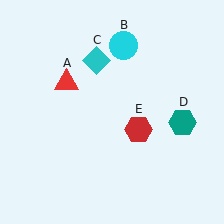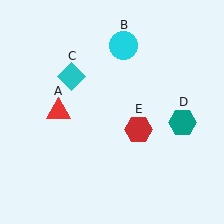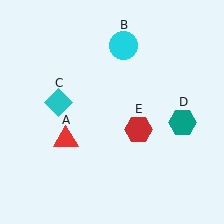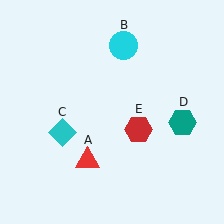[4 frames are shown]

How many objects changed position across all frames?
2 objects changed position: red triangle (object A), cyan diamond (object C).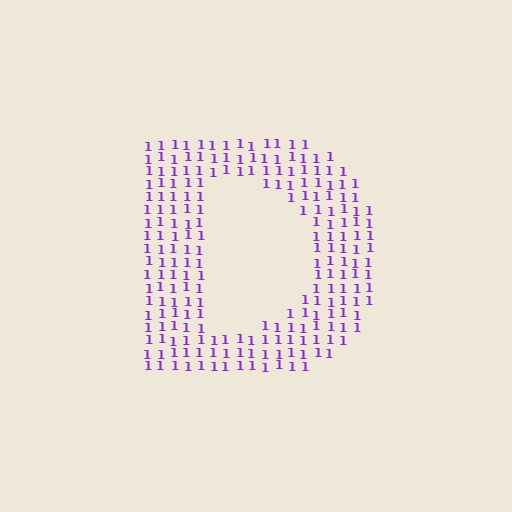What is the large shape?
The large shape is the letter D.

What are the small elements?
The small elements are digit 1's.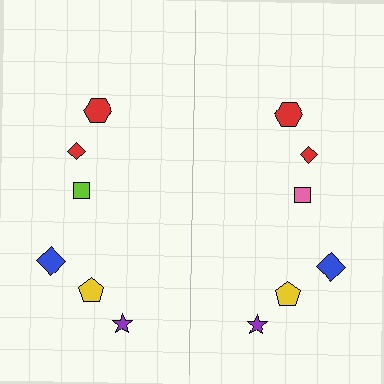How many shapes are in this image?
There are 12 shapes in this image.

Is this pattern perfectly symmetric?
No, the pattern is not perfectly symmetric. The pink square on the right side breaks the symmetry — its mirror counterpart is lime.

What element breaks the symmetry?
The pink square on the right side breaks the symmetry — its mirror counterpart is lime.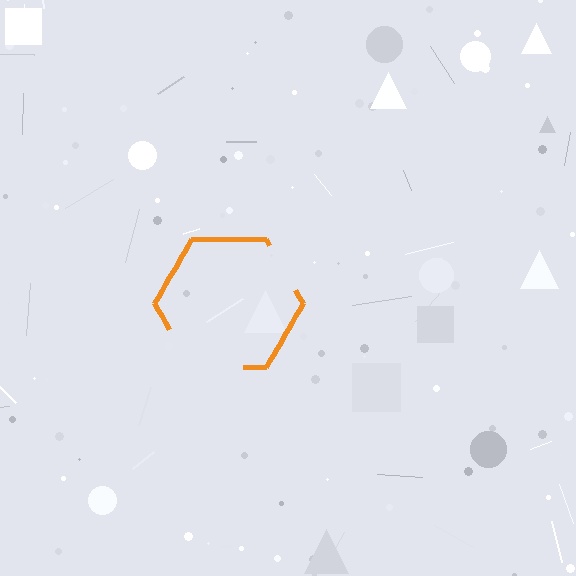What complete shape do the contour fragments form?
The contour fragments form a hexagon.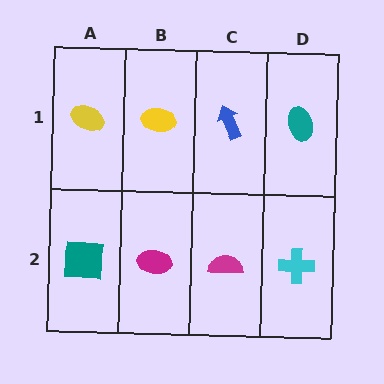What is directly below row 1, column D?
A cyan cross.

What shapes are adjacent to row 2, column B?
A yellow ellipse (row 1, column B), a teal square (row 2, column A), a magenta semicircle (row 2, column C).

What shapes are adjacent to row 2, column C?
A blue arrow (row 1, column C), a magenta ellipse (row 2, column B), a cyan cross (row 2, column D).